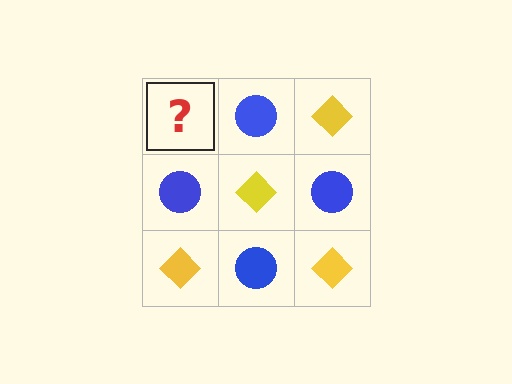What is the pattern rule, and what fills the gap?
The rule is that it alternates yellow diamond and blue circle in a checkerboard pattern. The gap should be filled with a yellow diamond.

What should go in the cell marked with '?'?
The missing cell should contain a yellow diamond.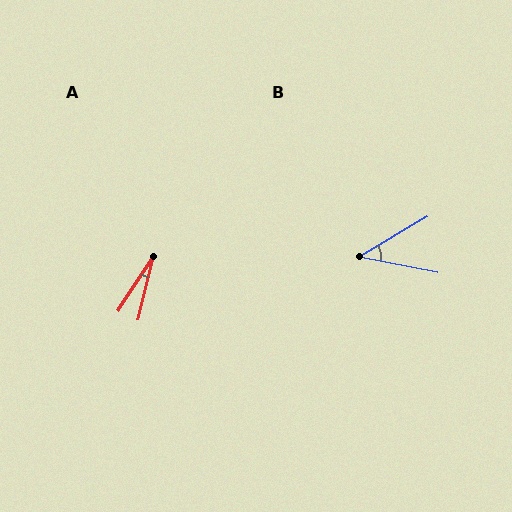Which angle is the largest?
B, at approximately 42 degrees.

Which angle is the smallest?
A, at approximately 19 degrees.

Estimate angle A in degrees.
Approximately 19 degrees.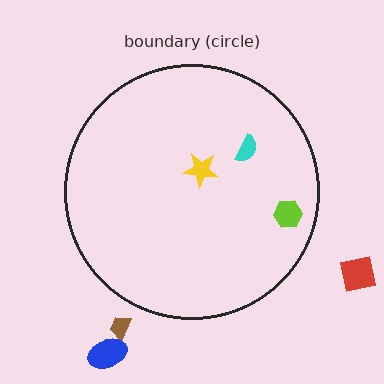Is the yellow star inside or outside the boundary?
Inside.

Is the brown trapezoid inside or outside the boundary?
Outside.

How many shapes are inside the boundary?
3 inside, 3 outside.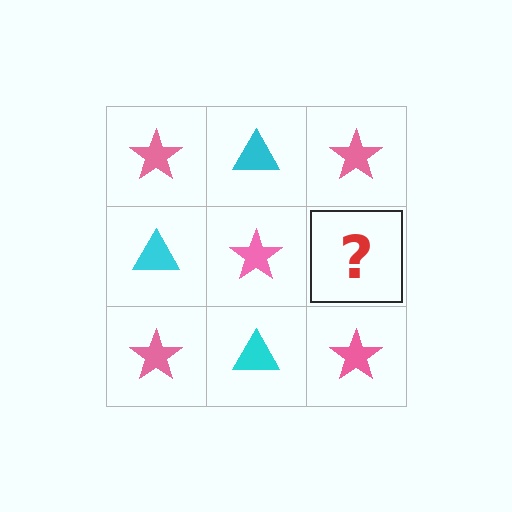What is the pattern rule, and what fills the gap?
The rule is that it alternates pink star and cyan triangle in a checkerboard pattern. The gap should be filled with a cyan triangle.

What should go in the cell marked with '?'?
The missing cell should contain a cyan triangle.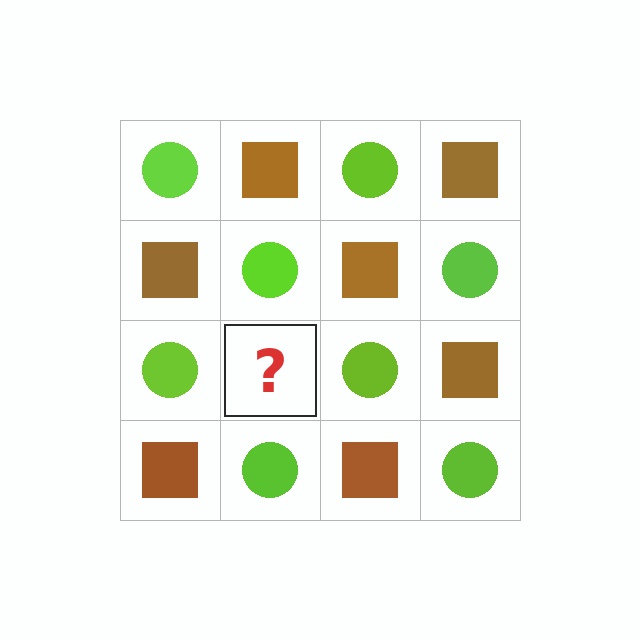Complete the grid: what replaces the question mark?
The question mark should be replaced with a brown square.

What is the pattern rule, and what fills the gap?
The rule is that it alternates lime circle and brown square in a checkerboard pattern. The gap should be filled with a brown square.